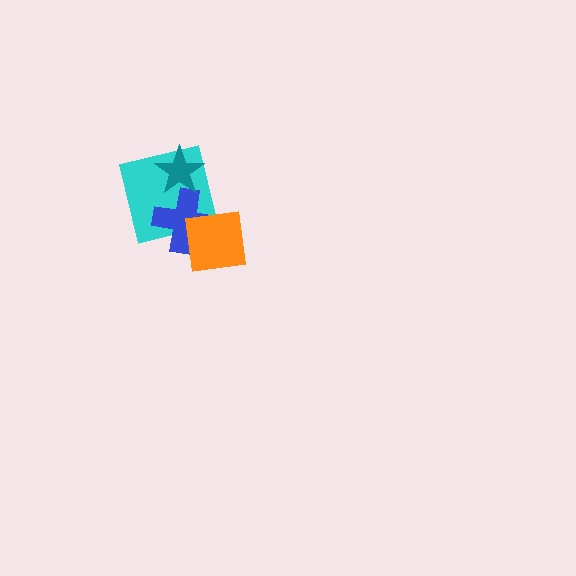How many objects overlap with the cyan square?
3 objects overlap with the cyan square.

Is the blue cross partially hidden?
Yes, it is partially covered by another shape.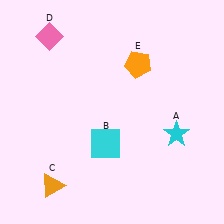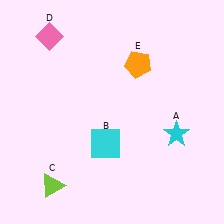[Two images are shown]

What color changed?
The triangle (C) changed from orange in Image 1 to lime in Image 2.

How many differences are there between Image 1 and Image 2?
There is 1 difference between the two images.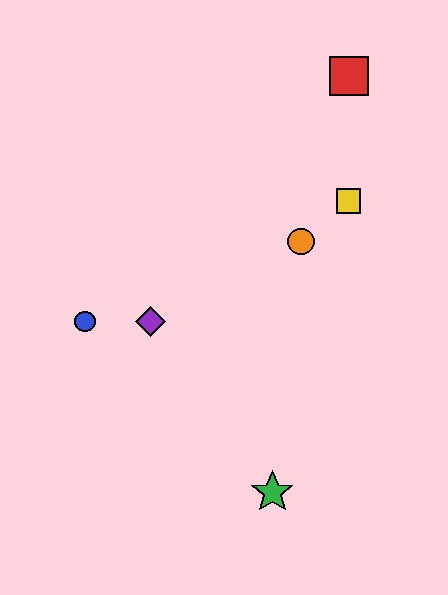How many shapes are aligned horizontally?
2 shapes (the blue circle, the purple diamond) are aligned horizontally.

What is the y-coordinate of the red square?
The red square is at y≈76.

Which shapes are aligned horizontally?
The blue circle, the purple diamond are aligned horizontally.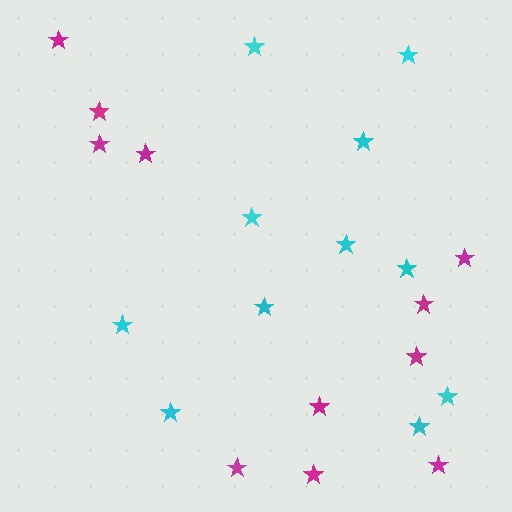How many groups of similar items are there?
There are 2 groups: one group of magenta stars (11) and one group of cyan stars (11).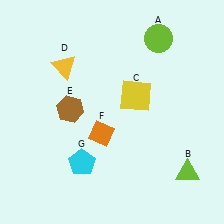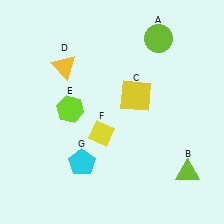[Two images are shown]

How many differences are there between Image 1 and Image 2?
There are 2 differences between the two images.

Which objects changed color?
E changed from brown to lime. F changed from orange to yellow.